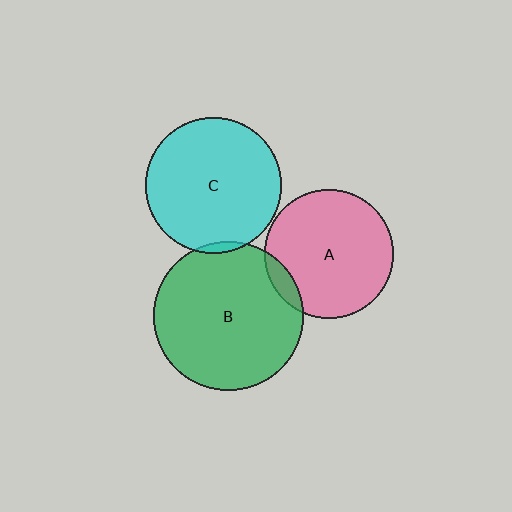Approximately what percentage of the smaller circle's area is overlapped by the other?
Approximately 5%.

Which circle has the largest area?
Circle B (green).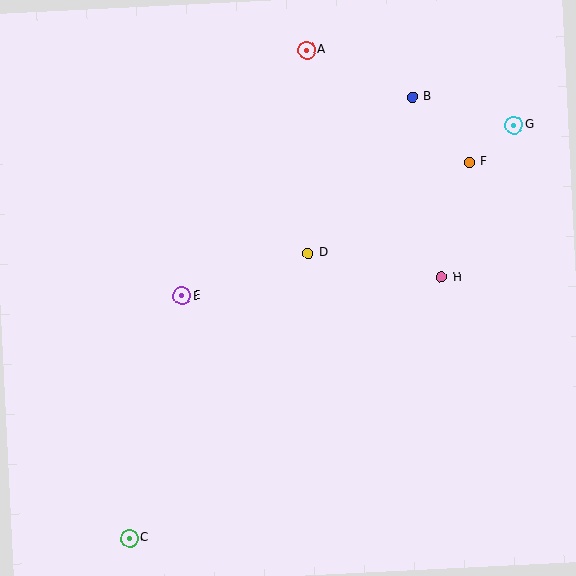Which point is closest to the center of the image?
Point D at (308, 253) is closest to the center.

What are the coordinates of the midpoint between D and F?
The midpoint between D and F is at (389, 208).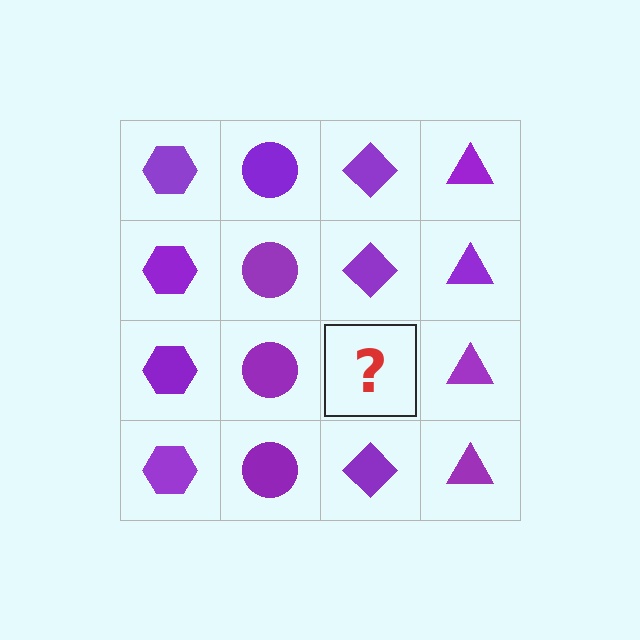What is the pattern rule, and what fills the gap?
The rule is that each column has a consistent shape. The gap should be filled with a purple diamond.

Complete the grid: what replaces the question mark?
The question mark should be replaced with a purple diamond.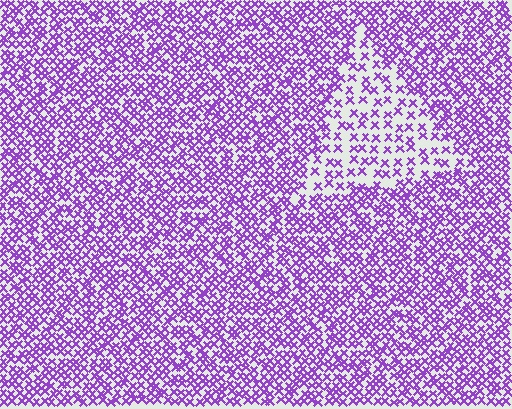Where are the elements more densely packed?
The elements are more densely packed outside the triangle boundary.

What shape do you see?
I see a triangle.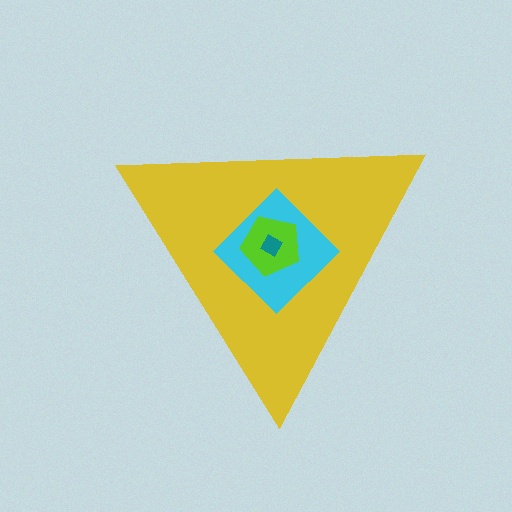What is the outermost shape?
The yellow triangle.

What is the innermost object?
The teal diamond.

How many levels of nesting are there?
4.